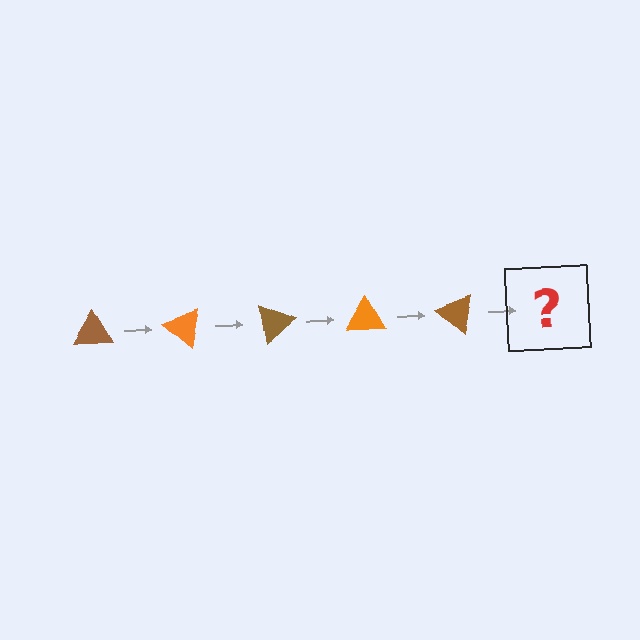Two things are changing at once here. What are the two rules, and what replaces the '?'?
The two rules are that it rotates 40 degrees each step and the color cycles through brown and orange. The '?' should be an orange triangle, rotated 200 degrees from the start.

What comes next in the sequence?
The next element should be an orange triangle, rotated 200 degrees from the start.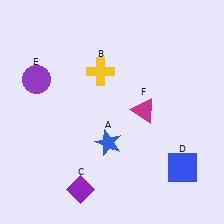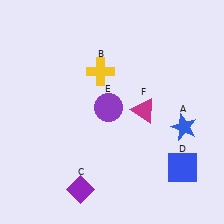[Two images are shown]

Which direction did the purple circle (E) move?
The purple circle (E) moved right.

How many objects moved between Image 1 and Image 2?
2 objects moved between the two images.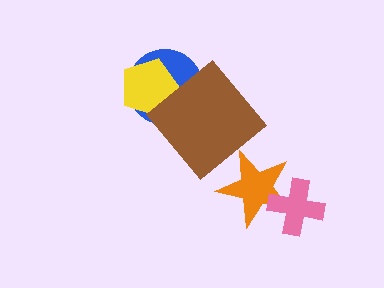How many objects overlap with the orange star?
1 object overlaps with the orange star.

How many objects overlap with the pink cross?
1 object overlaps with the pink cross.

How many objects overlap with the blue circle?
2 objects overlap with the blue circle.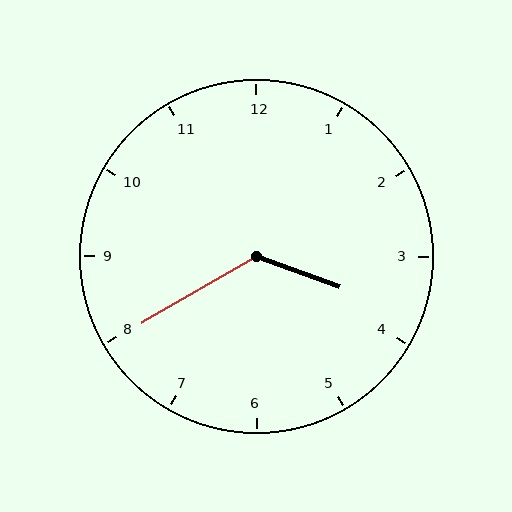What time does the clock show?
3:40.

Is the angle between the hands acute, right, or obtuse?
It is obtuse.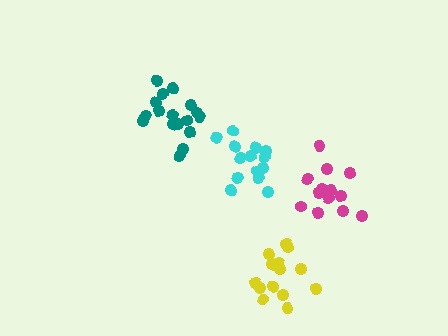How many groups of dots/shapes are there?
There are 4 groups.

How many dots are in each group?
Group 1: 13 dots, Group 2: 14 dots, Group 3: 17 dots, Group 4: 14 dots (58 total).